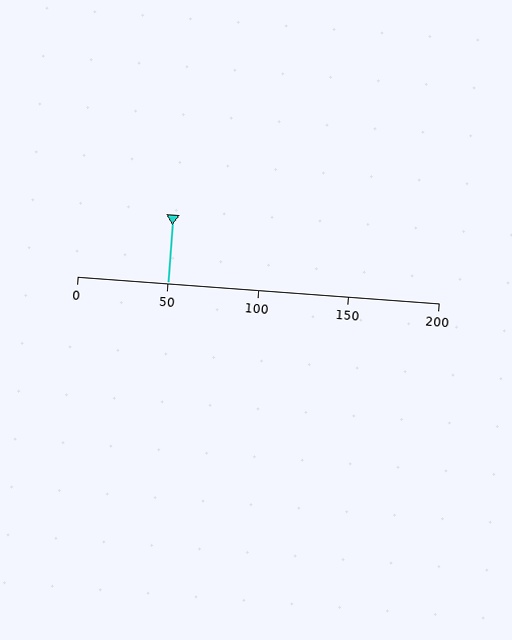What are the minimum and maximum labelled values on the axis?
The axis runs from 0 to 200.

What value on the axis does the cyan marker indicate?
The marker indicates approximately 50.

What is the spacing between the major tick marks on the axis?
The major ticks are spaced 50 apart.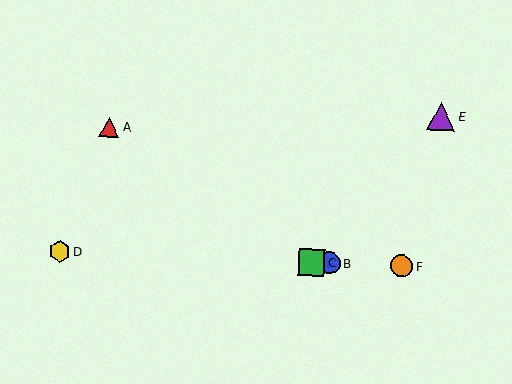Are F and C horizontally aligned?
Yes, both are at y≈266.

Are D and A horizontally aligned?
No, D is at y≈251 and A is at y≈127.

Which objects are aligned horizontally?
Objects B, C, D, F are aligned horizontally.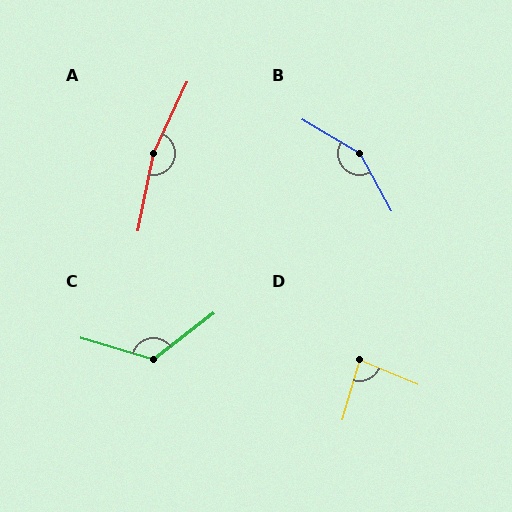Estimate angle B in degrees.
Approximately 150 degrees.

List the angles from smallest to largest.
D (83°), C (126°), B (150°), A (167°).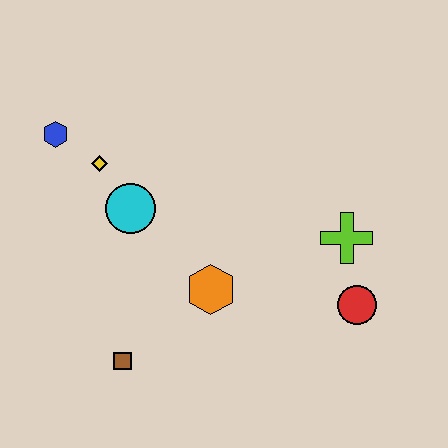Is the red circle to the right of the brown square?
Yes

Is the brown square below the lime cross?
Yes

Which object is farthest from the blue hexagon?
The red circle is farthest from the blue hexagon.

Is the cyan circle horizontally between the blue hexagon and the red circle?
Yes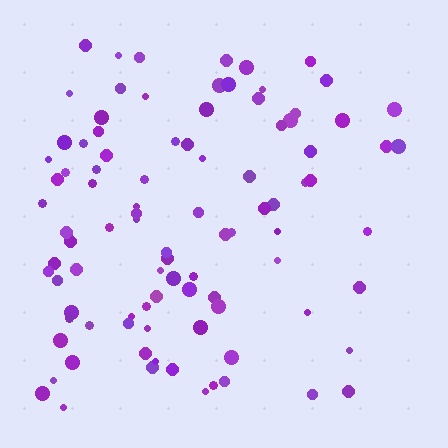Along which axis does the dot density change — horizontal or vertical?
Horizontal.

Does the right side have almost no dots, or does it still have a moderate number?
Still a moderate number, just noticeably fewer than the left.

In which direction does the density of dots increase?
From right to left, with the left side densest.